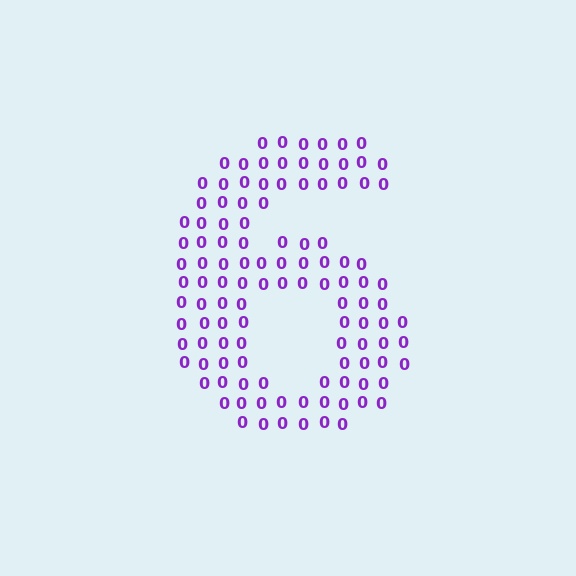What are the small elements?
The small elements are digit 0's.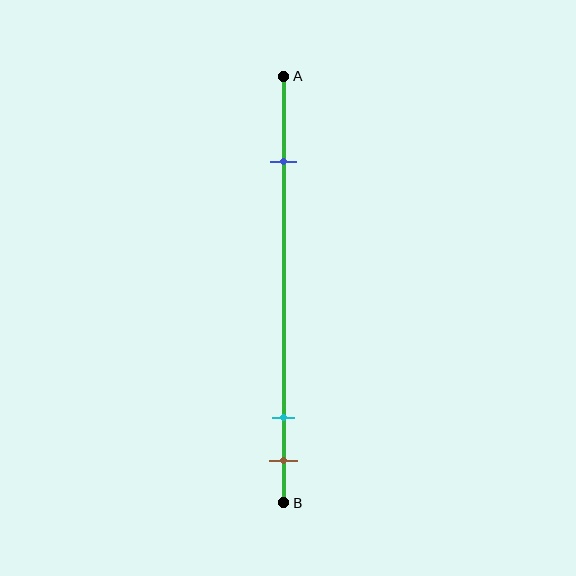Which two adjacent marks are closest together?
The cyan and brown marks are the closest adjacent pair.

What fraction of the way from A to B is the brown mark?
The brown mark is approximately 90% (0.9) of the way from A to B.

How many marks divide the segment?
There are 3 marks dividing the segment.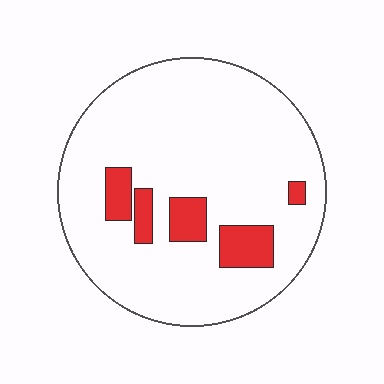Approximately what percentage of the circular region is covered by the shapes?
Approximately 10%.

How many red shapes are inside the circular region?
5.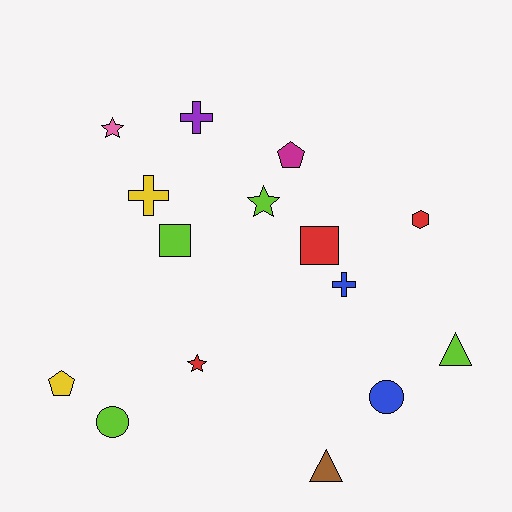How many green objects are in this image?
There are no green objects.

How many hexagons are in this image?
There is 1 hexagon.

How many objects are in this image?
There are 15 objects.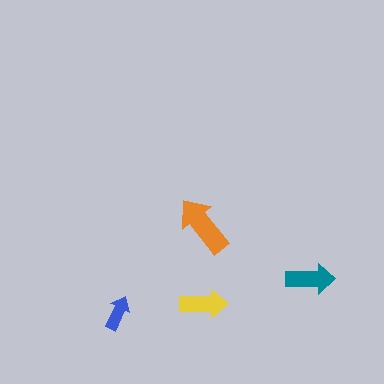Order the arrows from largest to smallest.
the orange one, the teal one, the yellow one, the blue one.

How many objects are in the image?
There are 4 objects in the image.